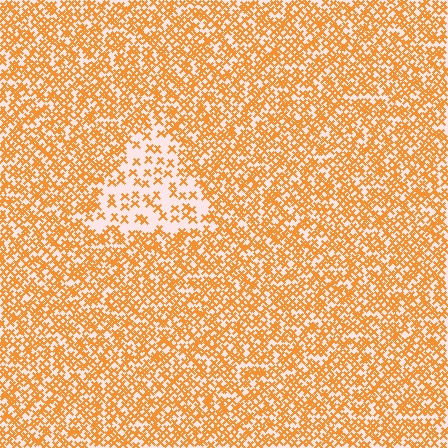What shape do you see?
I see a triangle.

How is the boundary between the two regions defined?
The boundary is defined by a change in element density (approximately 2.5x ratio). All elements are the same color, size, and shape.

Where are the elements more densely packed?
The elements are more densely packed outside the triangle boundary.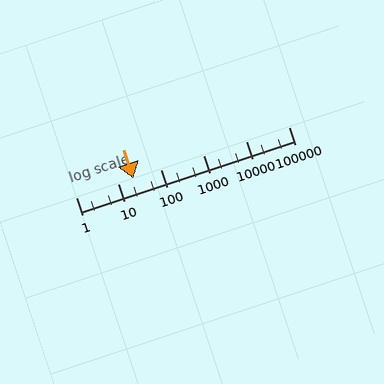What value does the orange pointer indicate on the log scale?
The pointer indicates approximately 22.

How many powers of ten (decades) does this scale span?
The scale spans 5 decades, from 1 to 100000.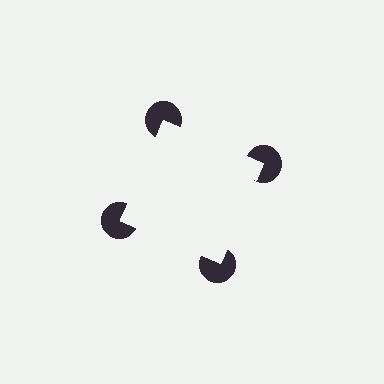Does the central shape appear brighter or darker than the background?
It typically appears slightly brighter than the background, even though no actual brightness change is drawn.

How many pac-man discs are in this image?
There are 4 — one at each vertex of the illusory square.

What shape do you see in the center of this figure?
An illusory square — its edges are inferred from the aligned wedge cuts in the pac-man discs, not physically drawn.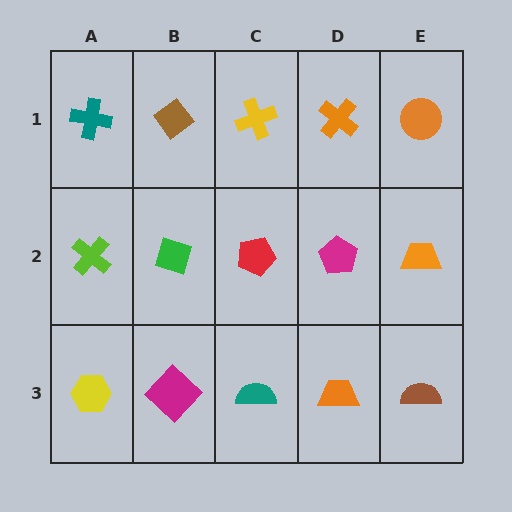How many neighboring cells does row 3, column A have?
2.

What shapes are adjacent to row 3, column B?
A green diamond (row 2, column B), a yellow hexagon (row 3, column A), a teal semicircle (row 3, column C).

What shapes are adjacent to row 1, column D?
A magenta pentagon (row 2, column D), a yellow cross (row 1, column C), an orange circle (row 1, column E).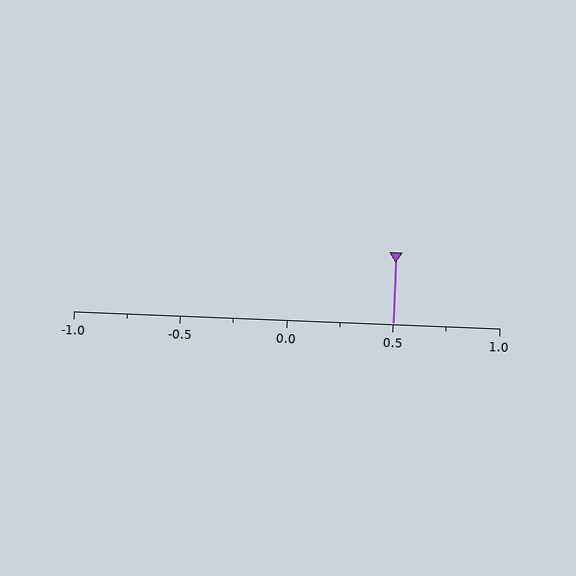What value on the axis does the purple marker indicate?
The marker indicates approximately 0.5.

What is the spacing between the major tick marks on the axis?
The major ticks are spaced 0.5 apart.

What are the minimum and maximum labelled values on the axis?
The axis runs from -1.0 to 1.0.